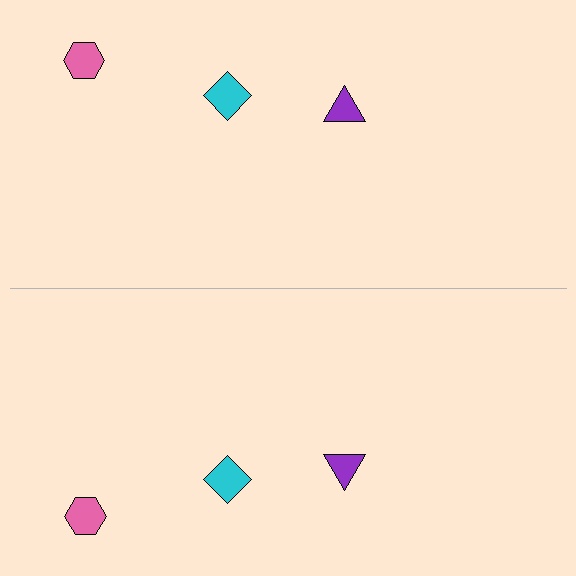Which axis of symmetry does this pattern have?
The pattern has a horizontal axis of symmetry running through the center of the image.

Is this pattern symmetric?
Yes, this pattern has bilateral (reflection) symmetry.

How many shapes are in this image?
There are 6 shapes in this image.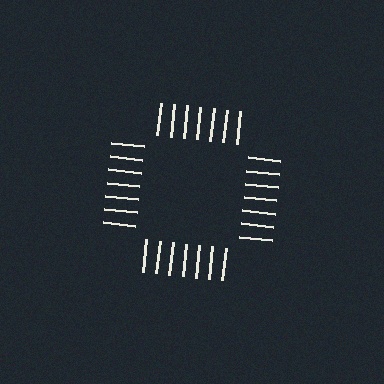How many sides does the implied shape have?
4 sides — the line-ends trace a square.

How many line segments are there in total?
28 — 7 along each of the 4 edges.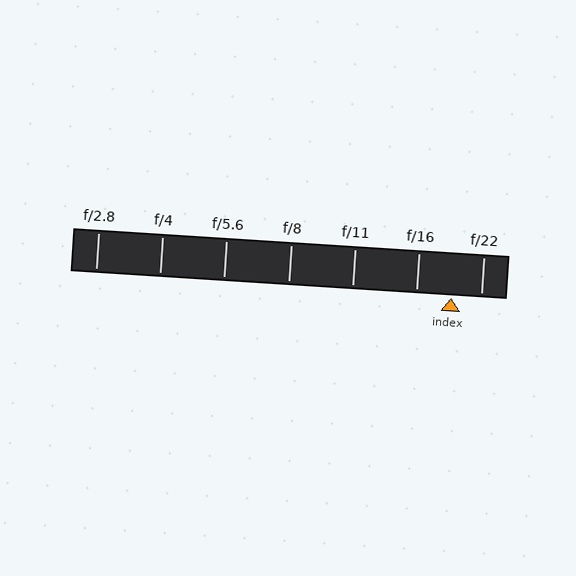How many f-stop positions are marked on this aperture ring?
There are 7 f-stop positions marked.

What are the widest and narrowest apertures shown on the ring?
The widest aperture shown is f/2.8 and the narrowest is f/22.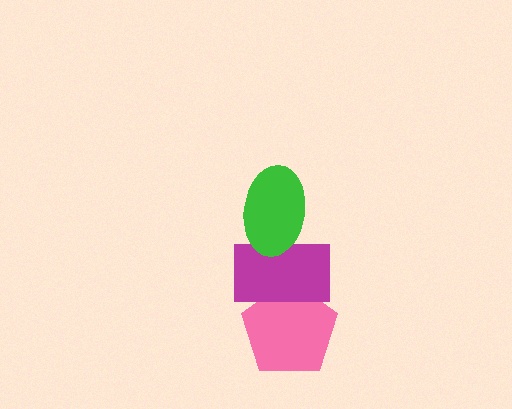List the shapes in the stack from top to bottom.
From top to bottom: the green ellipse, the magenta rectangle, the pink pentagon.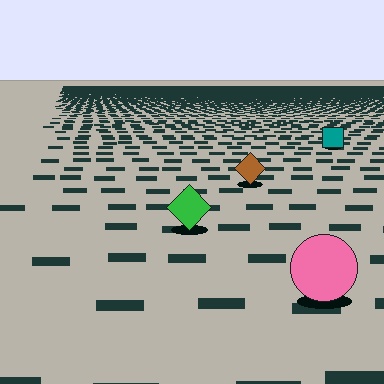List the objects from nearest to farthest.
From nearest to farthest: the pink circle, the green diamond, the brown diamond, the teal square.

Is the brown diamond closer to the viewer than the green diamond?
No. The green diamond is closer — you can tell from the texture gradient: the ground texture is coarser near it.